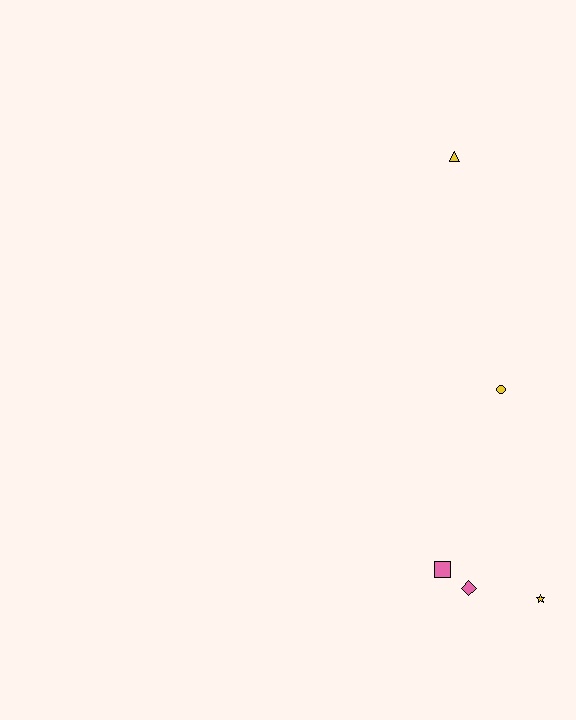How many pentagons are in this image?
There are no pentagons.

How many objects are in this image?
There are 5 objects.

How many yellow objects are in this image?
There are 3 yellow objects.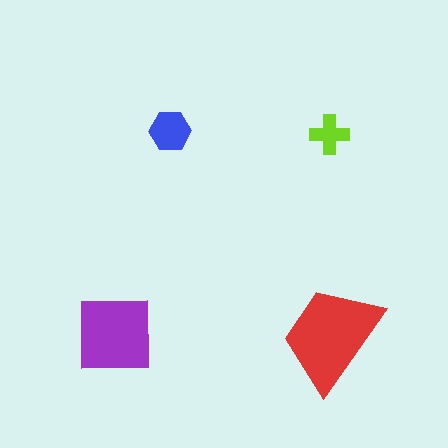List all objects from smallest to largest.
The lime cross, the blue hexagon, the purple square, the red trapezoid.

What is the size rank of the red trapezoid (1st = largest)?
1st.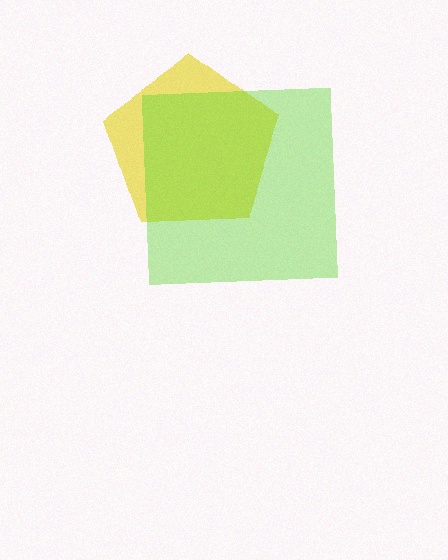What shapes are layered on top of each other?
The layered shapes are: a yellow pentagon, a lime square.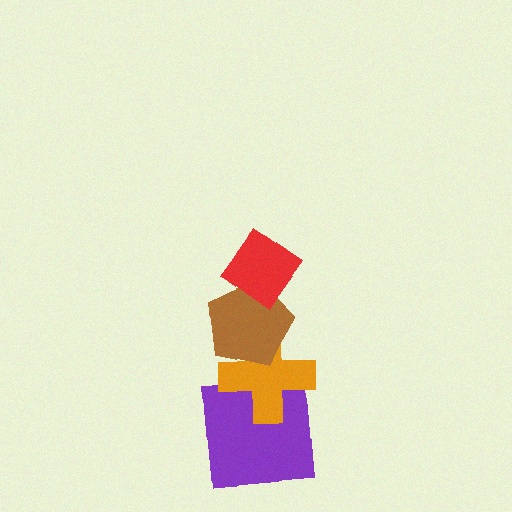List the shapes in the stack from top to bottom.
From top to bottom: the red diamond, the brown pentagon, the orange cross, the purple square.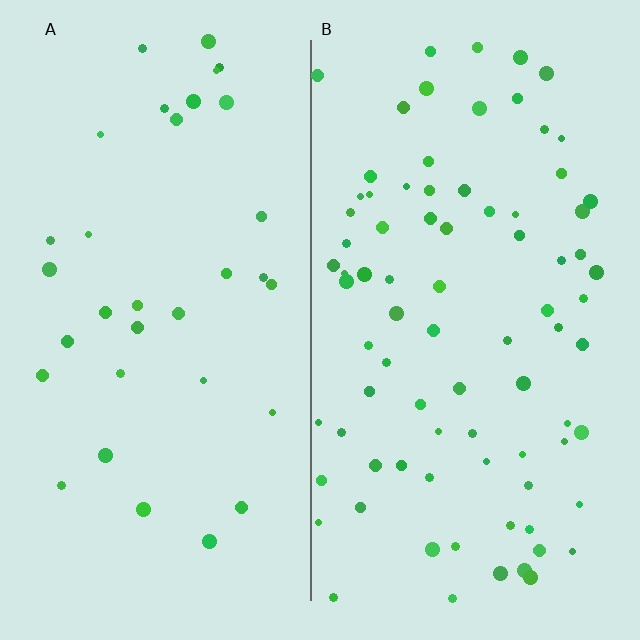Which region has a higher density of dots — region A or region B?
B (the right).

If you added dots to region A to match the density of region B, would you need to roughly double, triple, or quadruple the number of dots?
Approximately double.